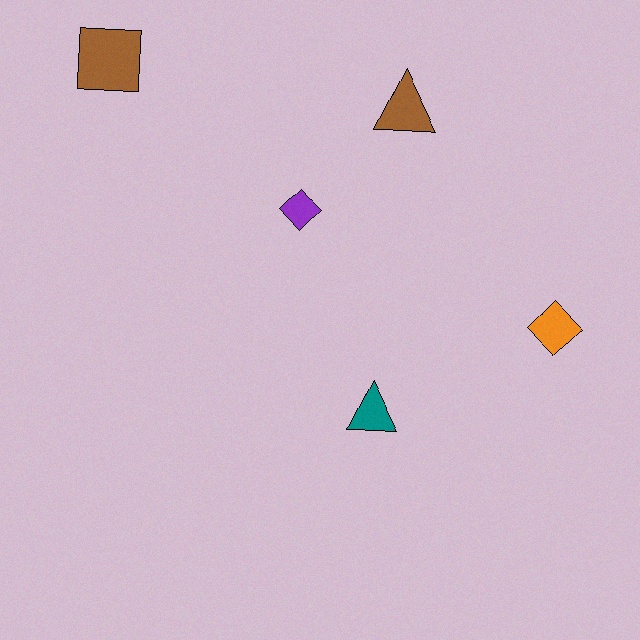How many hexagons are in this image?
There are no hexagons.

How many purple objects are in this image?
There is 1 purple object.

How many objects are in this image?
There are 5 objects.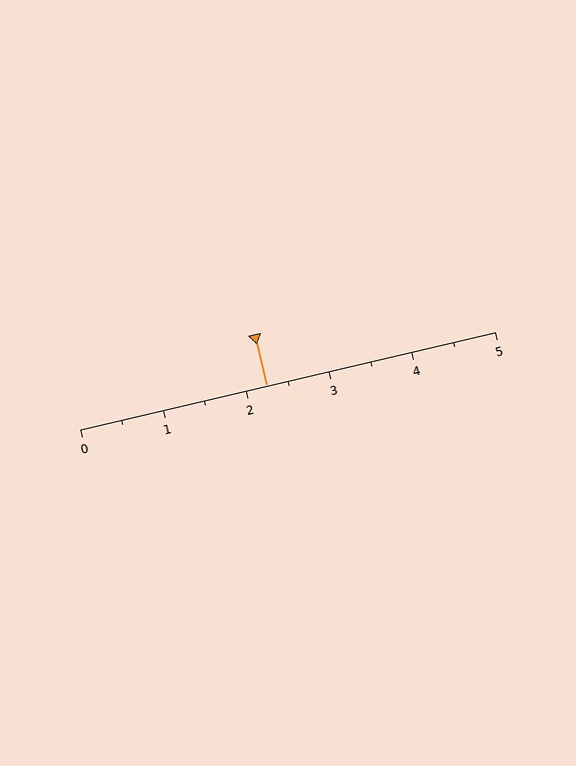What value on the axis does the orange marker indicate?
The marker indicates approximately 2.2.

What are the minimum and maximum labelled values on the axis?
The axis runs from 0 to 5.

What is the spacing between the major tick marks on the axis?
The major ticks are spaced 1 apart.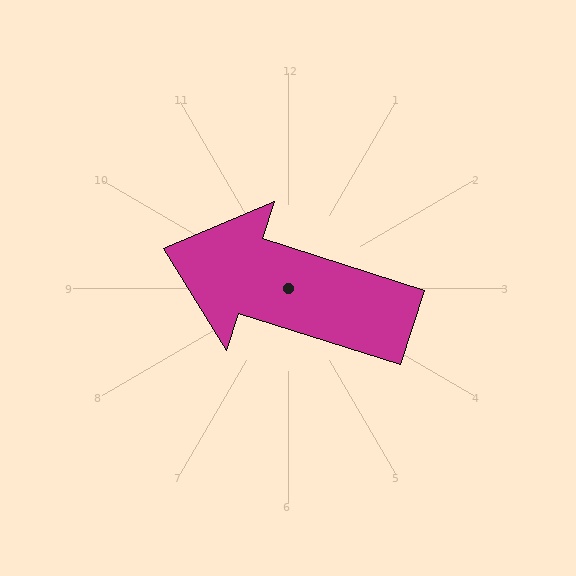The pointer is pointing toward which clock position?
Roughly 10 o'clock.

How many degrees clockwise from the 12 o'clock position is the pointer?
Approximately 288 degrees.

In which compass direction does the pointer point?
West.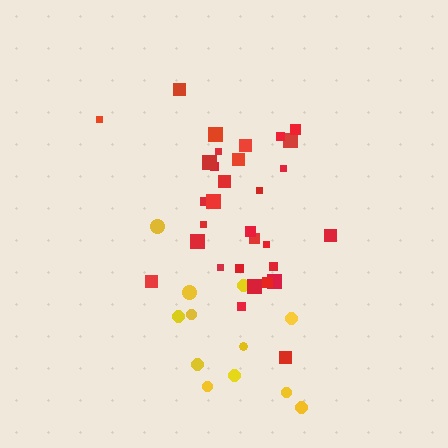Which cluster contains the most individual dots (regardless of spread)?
Red (32).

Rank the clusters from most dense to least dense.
red, yellow.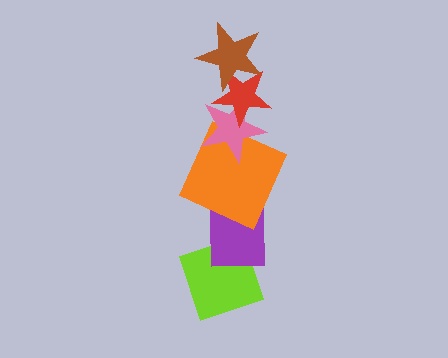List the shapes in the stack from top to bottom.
From top to bottom: the brown star, the red star, the pink star, the orange square, the purple rectangle, the lime diamond.